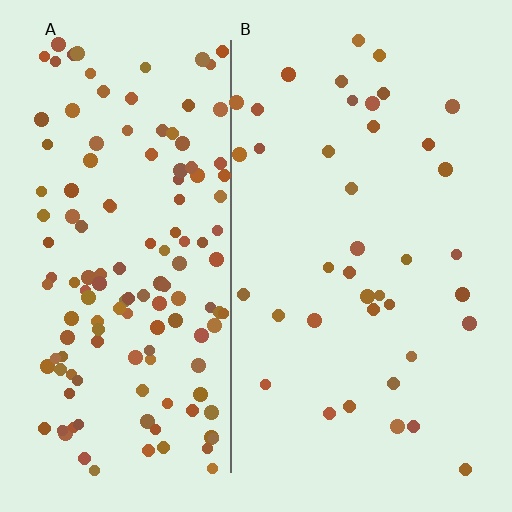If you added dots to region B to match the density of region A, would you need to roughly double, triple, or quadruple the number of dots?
Approximately quadruple.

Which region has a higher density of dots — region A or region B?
A (the left).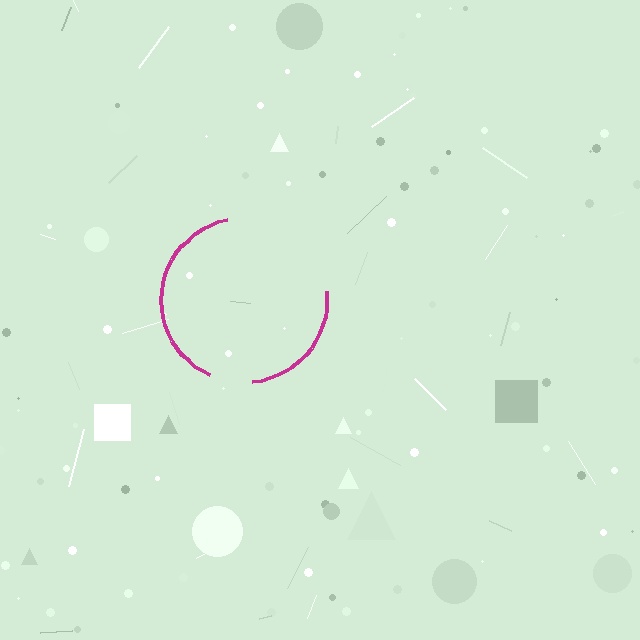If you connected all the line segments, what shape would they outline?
They would outline a circle.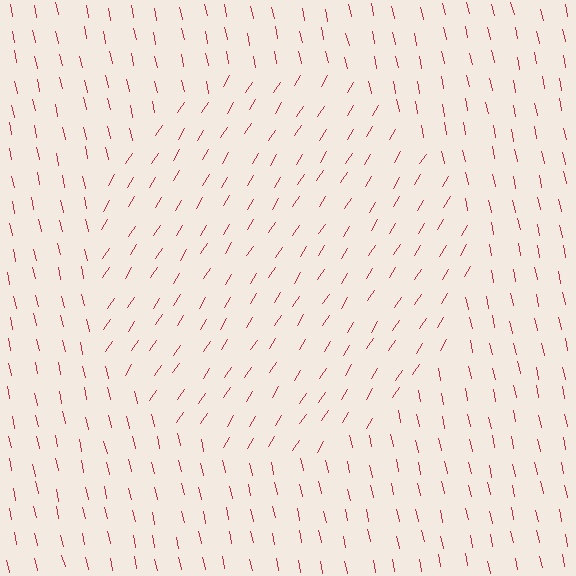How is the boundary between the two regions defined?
The boundary is defined purely by a change in line orientation (approximately 45 degrees difference). All lines are the same color and thickness.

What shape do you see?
I see a circle.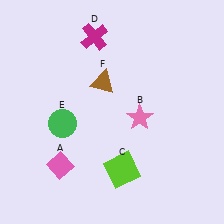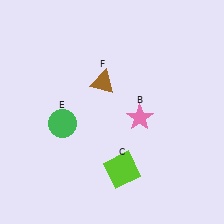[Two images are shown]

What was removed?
The magenta cross (D), the pink diamond (A) were removed in Image 2.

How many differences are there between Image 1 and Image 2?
There are 2 differences between the two images.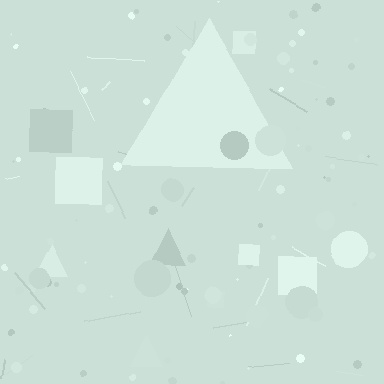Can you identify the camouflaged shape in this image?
The camouflaged shape is a triangle.